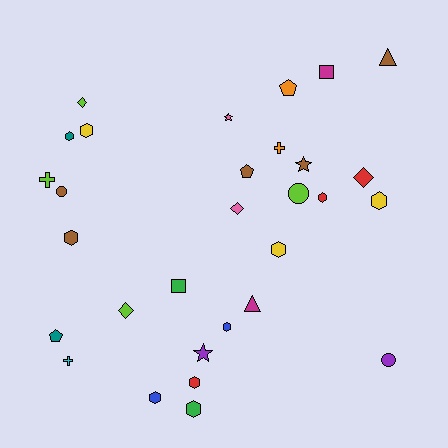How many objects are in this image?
There are 30 objects.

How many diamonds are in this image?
There are 4 diamonds.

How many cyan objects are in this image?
There is 1 cyan object.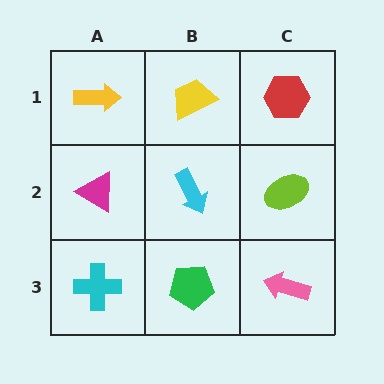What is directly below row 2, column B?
A green pentagon.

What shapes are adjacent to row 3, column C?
A lime ellipse (row 2, column C), a green pentagon (row 3, column B).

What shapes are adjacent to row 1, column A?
A magenta triangle (row 2, column A), a yellow trapezoid (row 1, column B).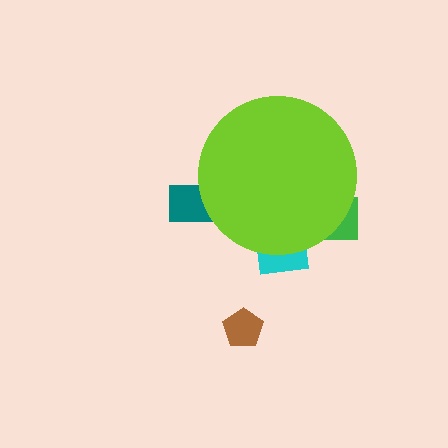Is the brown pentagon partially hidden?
No, the brown pentagon is fully visible.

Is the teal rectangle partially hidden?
Yes, the teal rectangle is partially hidden behind the lime circle.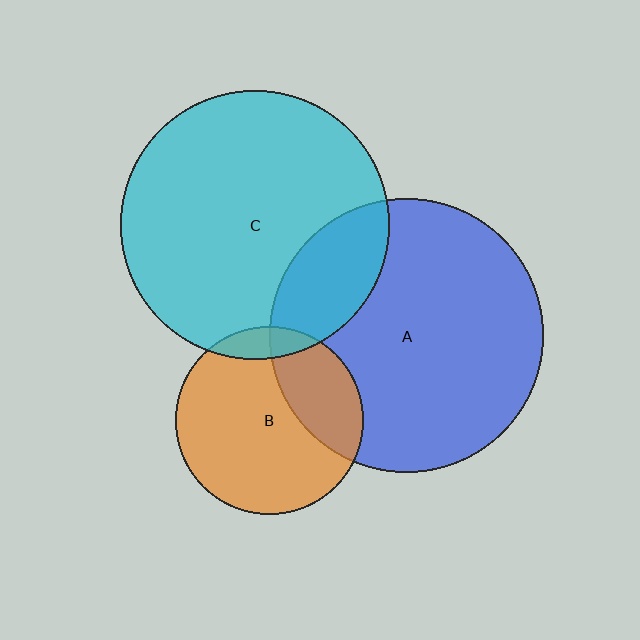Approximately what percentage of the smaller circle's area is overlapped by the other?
Approximately 20%.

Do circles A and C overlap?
Yes.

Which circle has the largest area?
Circle A (blue).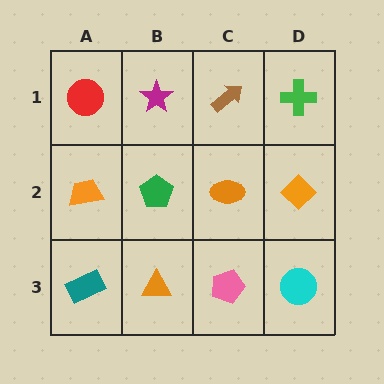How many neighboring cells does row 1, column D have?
2.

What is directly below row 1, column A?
An orange trapezoid.